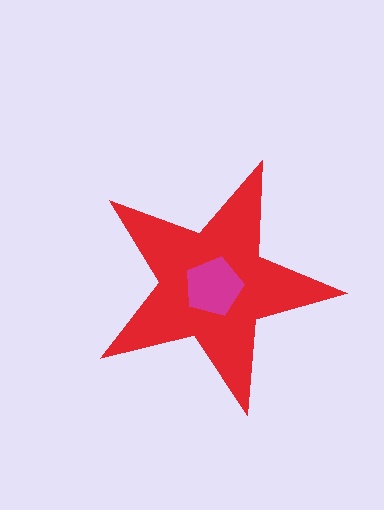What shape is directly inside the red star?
The magenta pentagon.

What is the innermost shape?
The magenta pentagon.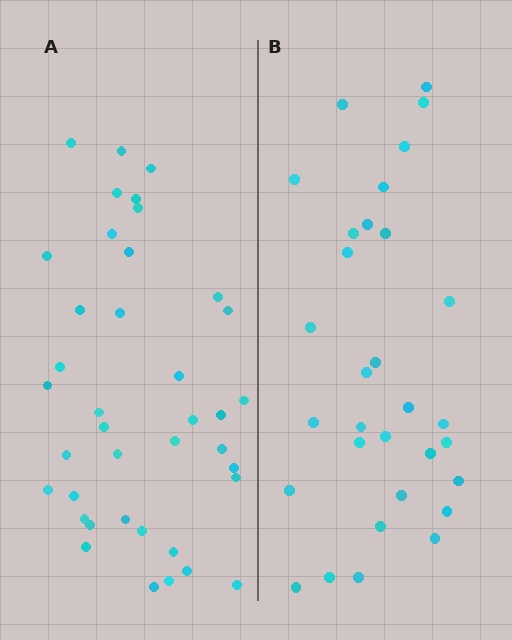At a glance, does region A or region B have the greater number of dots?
Region A (the left region) has more dots.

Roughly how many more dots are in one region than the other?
Region A has roughly 8 or so more dots than region B.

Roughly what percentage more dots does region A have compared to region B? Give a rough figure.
About 25% more.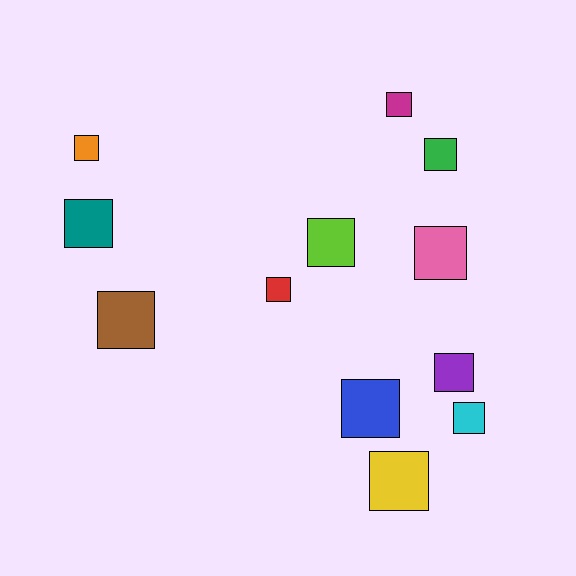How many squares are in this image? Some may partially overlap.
There are 12 squares.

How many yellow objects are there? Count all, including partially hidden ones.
There is 1 yellow object.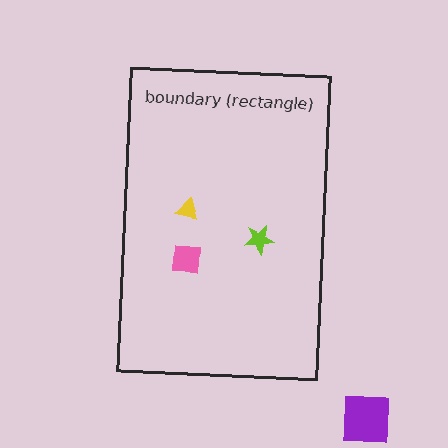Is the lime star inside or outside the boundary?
Inside.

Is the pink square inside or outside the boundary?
Inside.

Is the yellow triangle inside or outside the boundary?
Inside.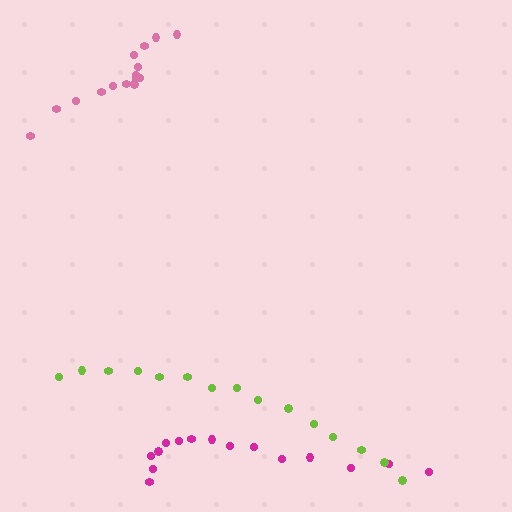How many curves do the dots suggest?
There are 3 distinct paths.